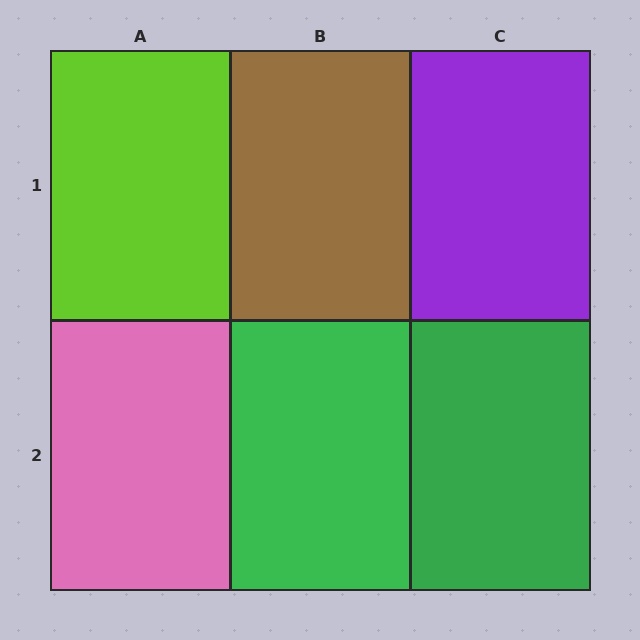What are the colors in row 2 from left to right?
Pink, green, green.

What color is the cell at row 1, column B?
Brown.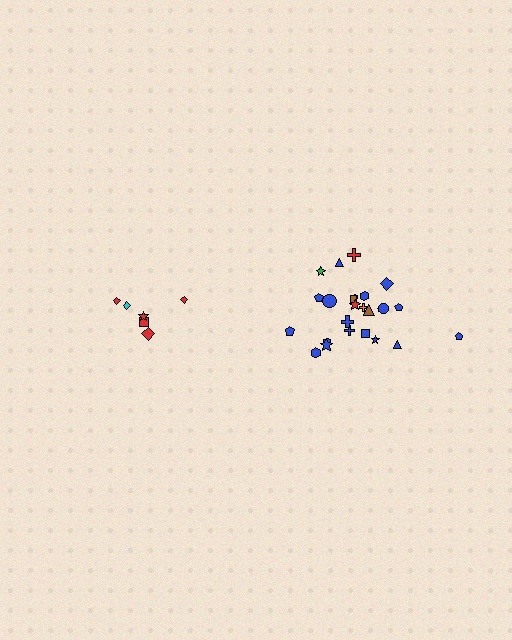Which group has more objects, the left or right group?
The right group.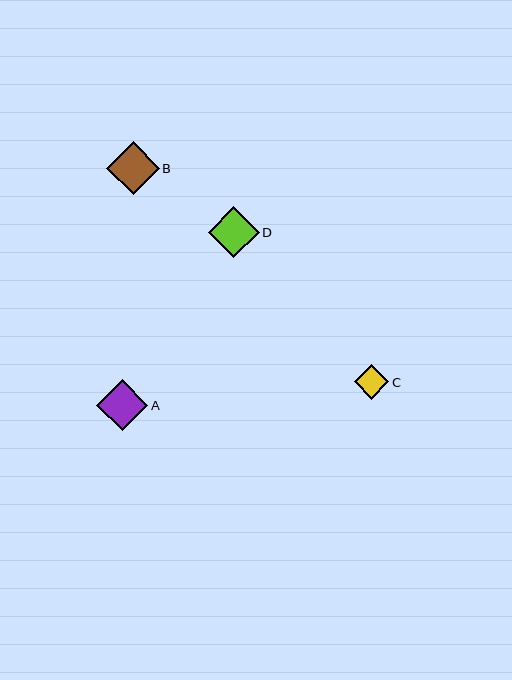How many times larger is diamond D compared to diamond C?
Diamond D is approximately 1.5 times the size of diamond C.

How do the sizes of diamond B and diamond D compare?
Diamond B and diamond D are approximately the same size.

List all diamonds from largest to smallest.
From largest to smallest: B, A, D, C.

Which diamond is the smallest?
Diamond C is the smallest with a size of approximately 35 pixels.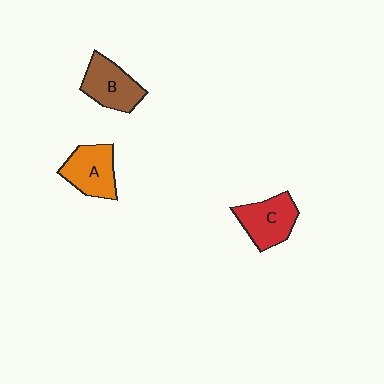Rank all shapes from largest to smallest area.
From largest to smallest: C (red), B (brown), A (orange).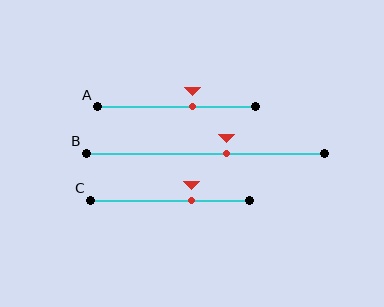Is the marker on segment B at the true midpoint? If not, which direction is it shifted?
No, the marker on segment B is shifted to the right by about 9% of the segment length.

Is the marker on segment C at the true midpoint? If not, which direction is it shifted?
No, the marker on segment C is shifted to the right by about 13% of the segment length.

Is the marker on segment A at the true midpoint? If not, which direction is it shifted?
No, the marker on segment A is shifted to the right by about 10% of the segment length.